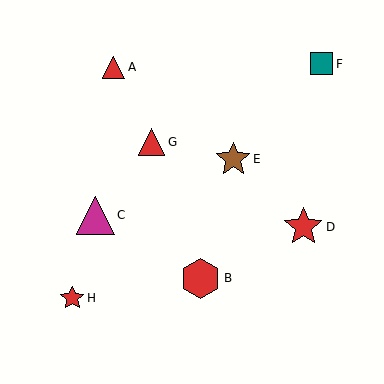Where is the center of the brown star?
The center of the brown star is at (233, 159).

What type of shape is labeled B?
Shape B is a red hexagon.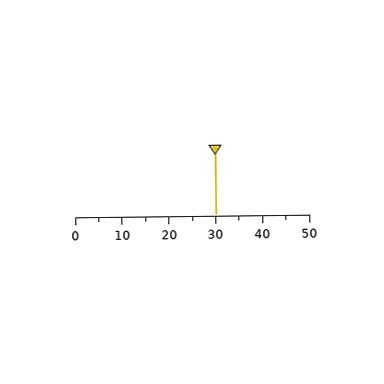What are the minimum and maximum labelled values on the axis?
The axis runs from 0 to 50.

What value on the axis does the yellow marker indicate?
The marker indicates approximately 30.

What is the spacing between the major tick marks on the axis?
The major ticks are spaced 10 apart.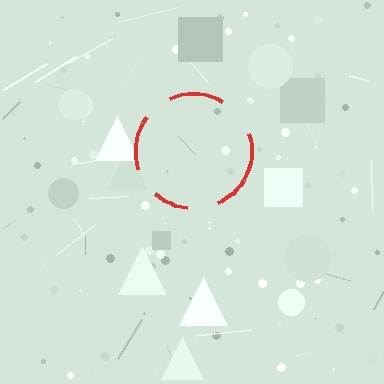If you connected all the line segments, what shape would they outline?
They would outline a circle.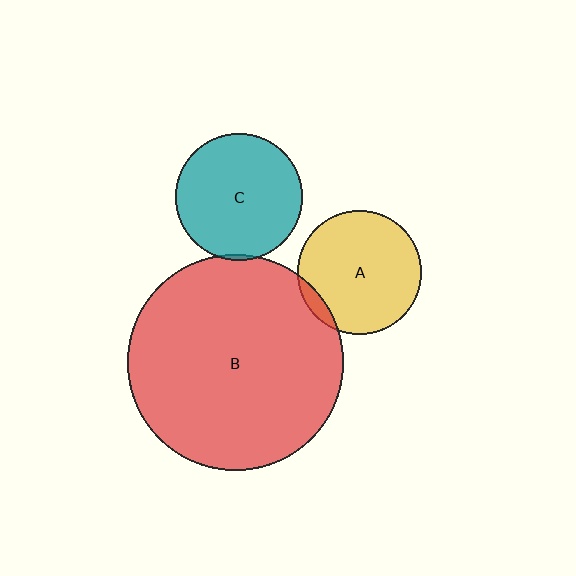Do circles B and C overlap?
Yes.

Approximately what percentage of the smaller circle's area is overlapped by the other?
Approximately 5%.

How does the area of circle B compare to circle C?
Approximately 2.9 times.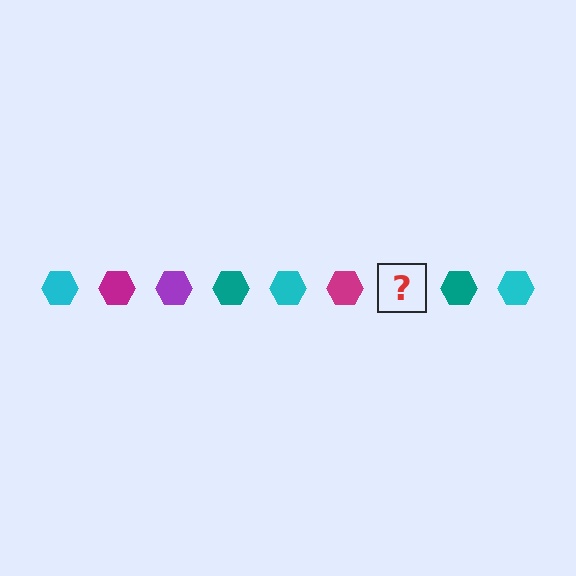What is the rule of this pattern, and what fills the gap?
The rule is that the pattern cycles through cyan, magenta, purple, teal hexagons. The gap should be filled with a purple hexagon.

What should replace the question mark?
The question mark should be replaced with a purple hexagon.